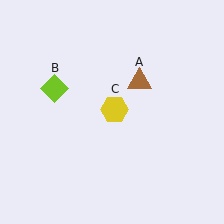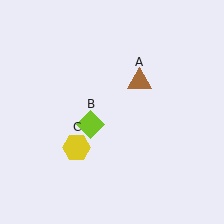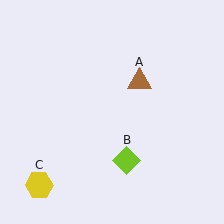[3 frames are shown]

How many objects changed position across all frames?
2 objects changed position: lime diamond (object B), yellow hexagon (object C).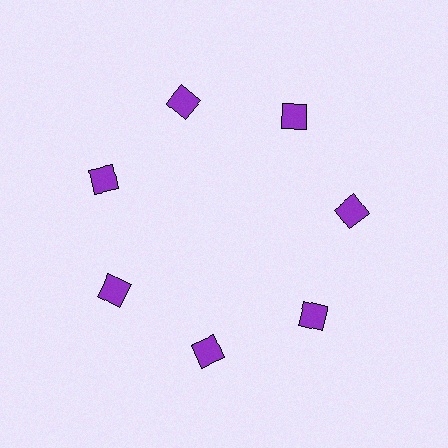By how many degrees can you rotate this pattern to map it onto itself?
The pattern maps onto itself every 51 degrees of rotation.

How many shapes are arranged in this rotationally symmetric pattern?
There are 7 shapes, arranged in 7 groups of 1.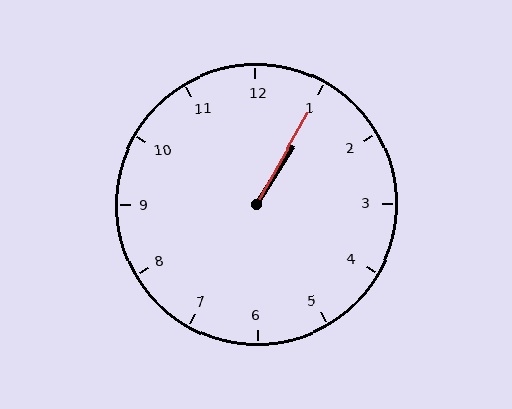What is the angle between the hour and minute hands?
Approximately 2 degrees.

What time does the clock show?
1:05.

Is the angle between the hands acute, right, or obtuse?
It is acute.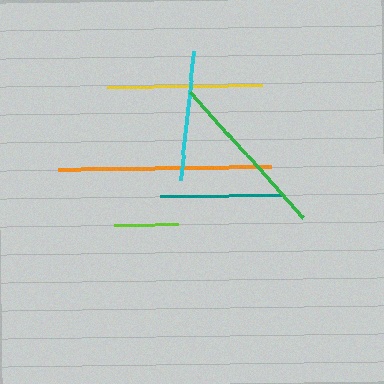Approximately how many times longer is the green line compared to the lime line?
The green line is approximately 2.7 times the length of the lime line.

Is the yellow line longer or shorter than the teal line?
The yellow line is longer than the teal line.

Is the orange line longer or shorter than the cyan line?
The orange line is longer than the cyan line.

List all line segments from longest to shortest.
From longest to shortest: orange, green, yellow, cyan, teal, lime.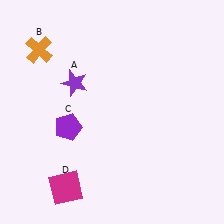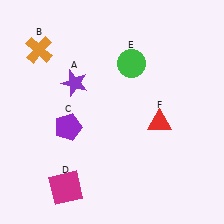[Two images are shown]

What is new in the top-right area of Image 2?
A green circle (E) was added in the top-right area of Image 2.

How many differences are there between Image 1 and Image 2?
There are 2 differences between the two images.